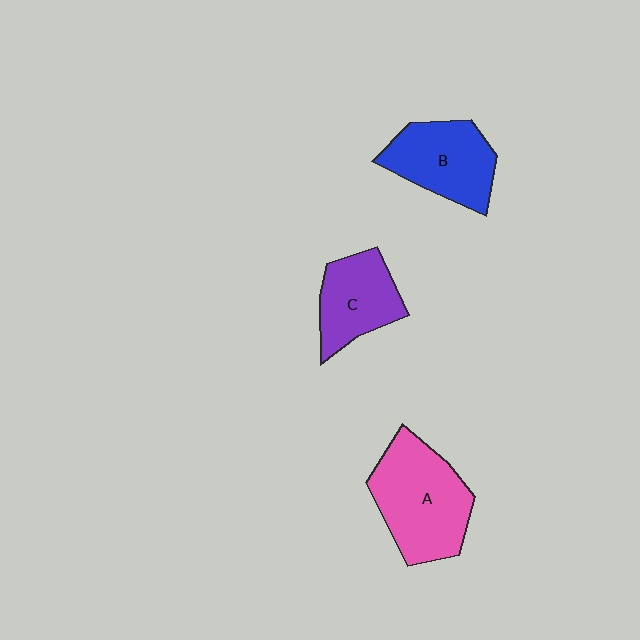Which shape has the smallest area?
Shape C (purple).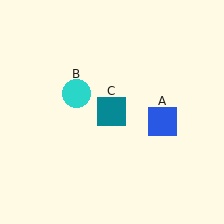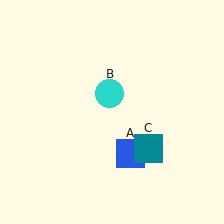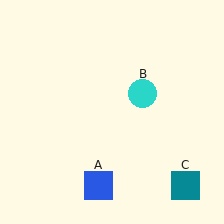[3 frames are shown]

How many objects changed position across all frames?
3 objects changed position: blue square (object A), cyan circle (object B), teal square (object C).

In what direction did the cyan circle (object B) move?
The cyan circle (object B) moved right.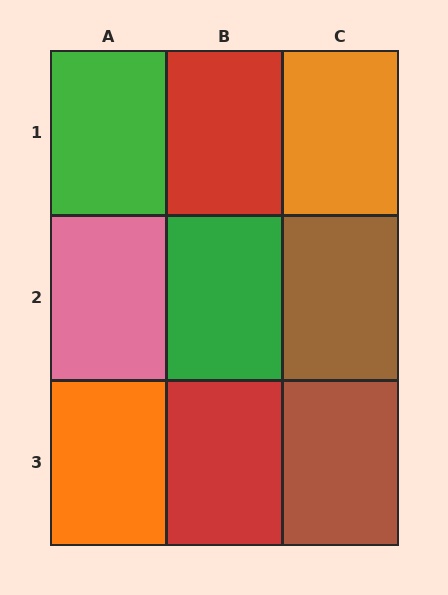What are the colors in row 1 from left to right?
Green, red, orange.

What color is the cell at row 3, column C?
Brown.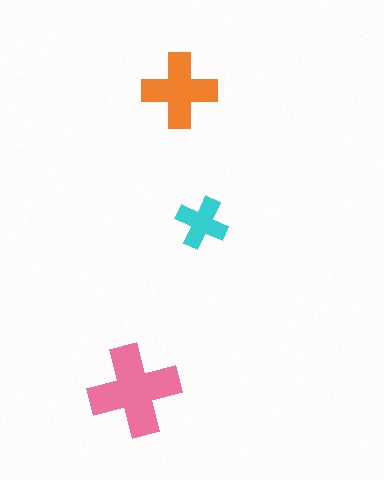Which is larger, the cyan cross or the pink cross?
The pink one.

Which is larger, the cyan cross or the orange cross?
The orange one.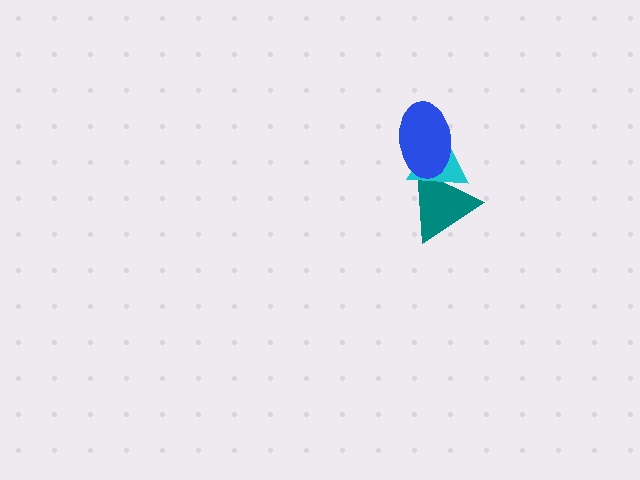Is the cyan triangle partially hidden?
Yes, it is partially covered by another shape.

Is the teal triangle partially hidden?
Yes, it is partially covered by another shape.